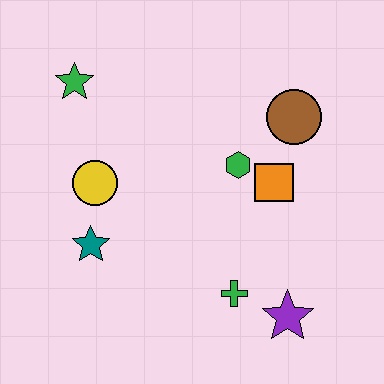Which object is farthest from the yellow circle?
The purple star is farthest from the yellow circle.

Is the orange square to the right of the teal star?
Yes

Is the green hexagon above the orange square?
Yes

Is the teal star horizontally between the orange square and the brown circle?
No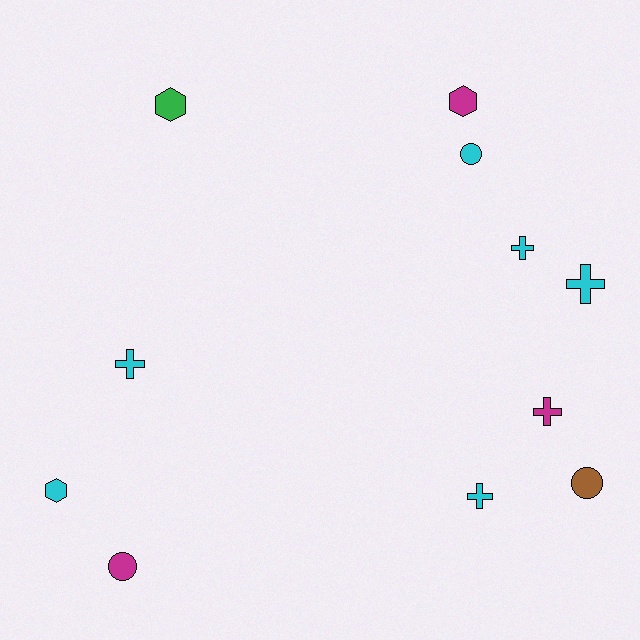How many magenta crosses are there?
There is 1 magenta cross.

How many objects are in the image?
There are 11 objects.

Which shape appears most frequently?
Cross, with 5 objects.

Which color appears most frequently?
Cyan, with 6 objects.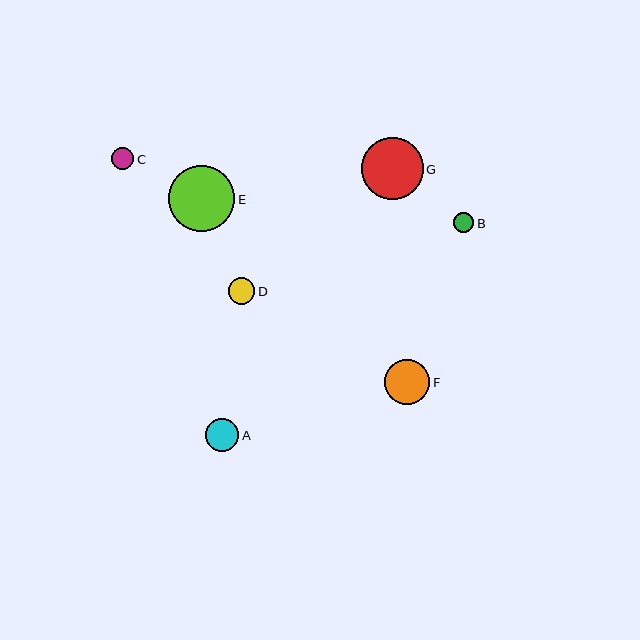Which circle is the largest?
Circle E is the largest with a size of approximately 66 pixels.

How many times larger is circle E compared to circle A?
Circle E is approximately 2.0 times the size of circle A.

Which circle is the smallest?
Circle B is the smallest with a size of approximately 20 pixels.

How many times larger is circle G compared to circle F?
Circle G is approximately 1.4 times the size of circle F.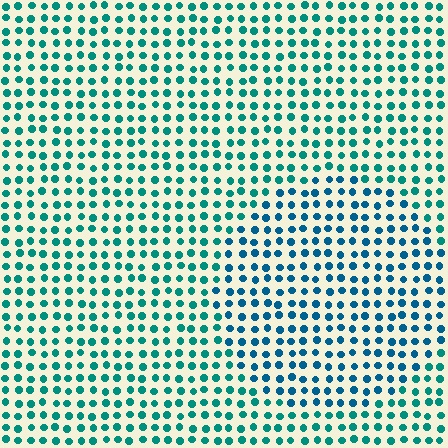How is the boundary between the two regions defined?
The boundary is defined purely by a slight shift in hue (about 27 degrees). Spacing, size, and orientation are identical on both sides.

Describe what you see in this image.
The image is filled with small teal elements in a uniform arrangement. A circle-shaped region is visible where the elements are tinted to a slightly different hue, forming a subtle color boundary.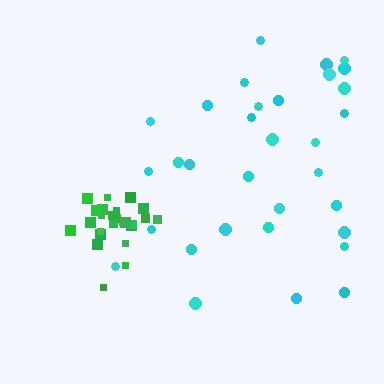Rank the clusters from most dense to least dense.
green, cyan.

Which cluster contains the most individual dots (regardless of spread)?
Cyan (32).